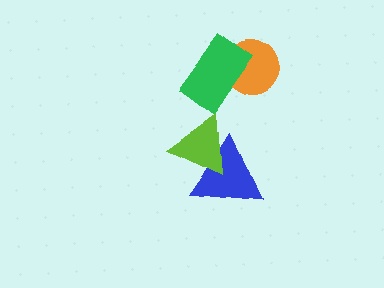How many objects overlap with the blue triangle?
1 object overlaps with the blue triangle.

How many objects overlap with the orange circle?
1 object overlaps with the orange circle.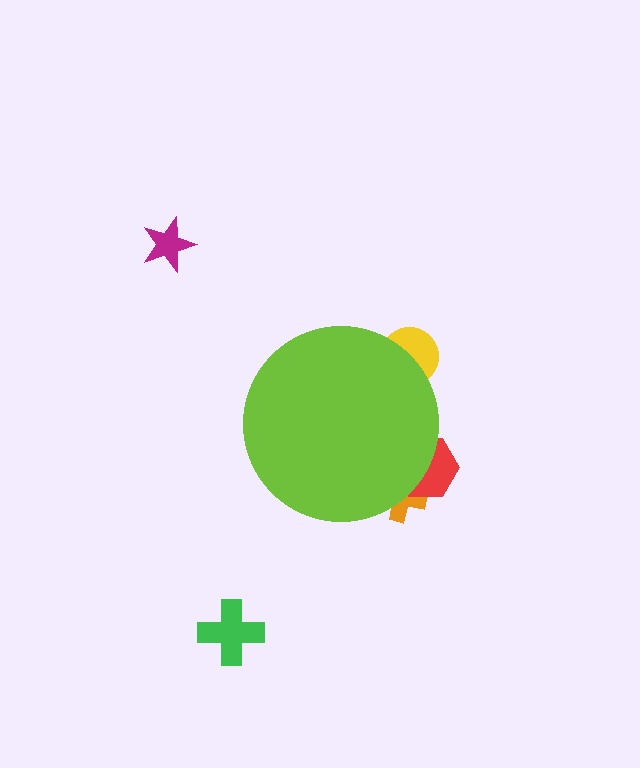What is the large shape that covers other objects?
A lime circle.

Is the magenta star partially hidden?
No, the magenta star is fully visible.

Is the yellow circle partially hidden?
Yes, the yellow circle is partially hidden behind the lime circle.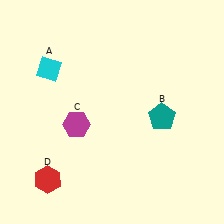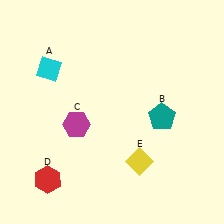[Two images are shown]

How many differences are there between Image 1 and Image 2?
There is 1 difference between the two images.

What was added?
A yellow diamond (E) was added in Image 2.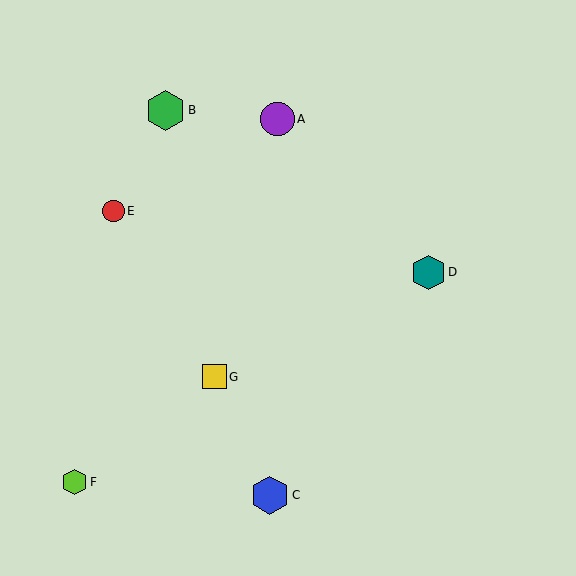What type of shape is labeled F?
Shape F is a lime hexagon.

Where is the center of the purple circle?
The center of the purple circle is at (278, 119).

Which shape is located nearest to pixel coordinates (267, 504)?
The blue hexagon (labeled C) at (270, 495) is nearest to that location.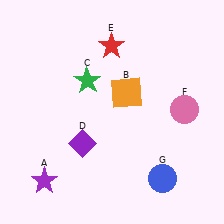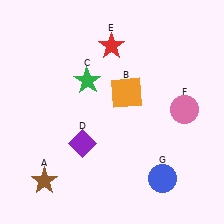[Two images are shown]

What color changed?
The star (A) changed from purple in Image 1 to brown in Image 2.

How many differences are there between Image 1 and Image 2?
There is 1 difference between the two images.